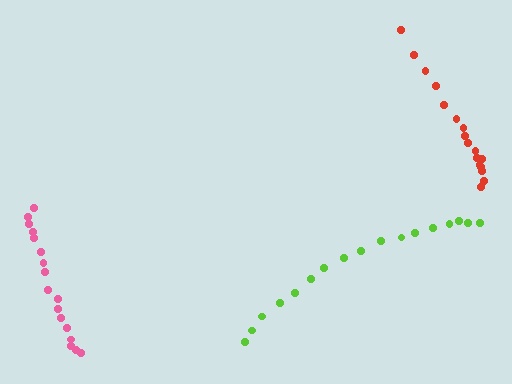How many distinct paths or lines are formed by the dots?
There are 3 distinct paths.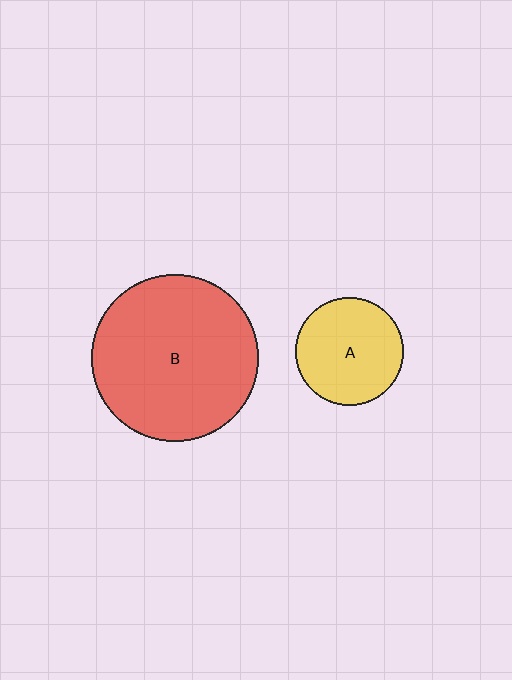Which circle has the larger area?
Circle B (red).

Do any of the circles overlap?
No, none of the circles overlap.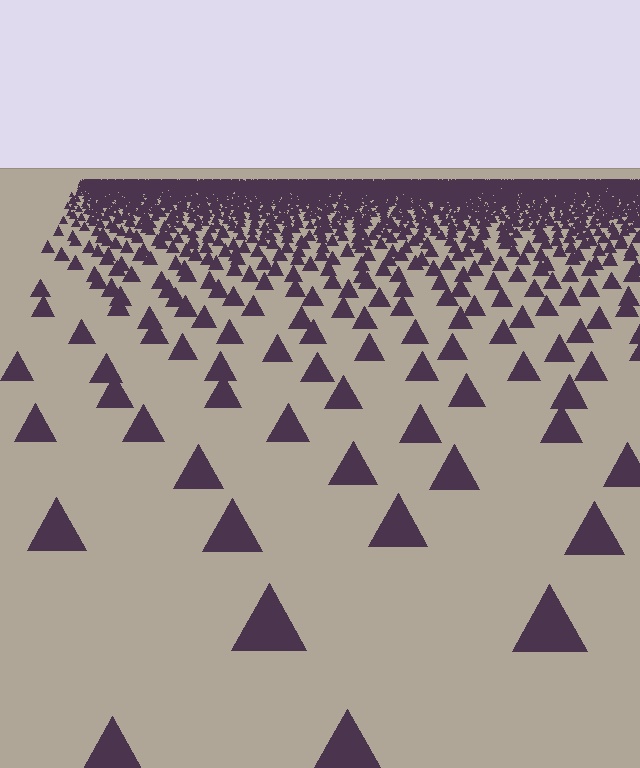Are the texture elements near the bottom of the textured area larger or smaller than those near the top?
Larger. Near the bottom, elements are closer to the viewer and appear at a bigger on-screen size.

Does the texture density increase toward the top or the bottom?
Density increases toward the top.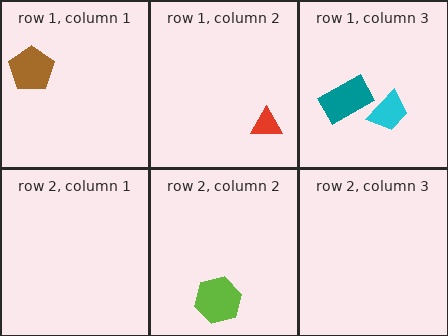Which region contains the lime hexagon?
The row 2, column 2 region.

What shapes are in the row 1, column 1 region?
The brown pentagon.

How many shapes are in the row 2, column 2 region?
1.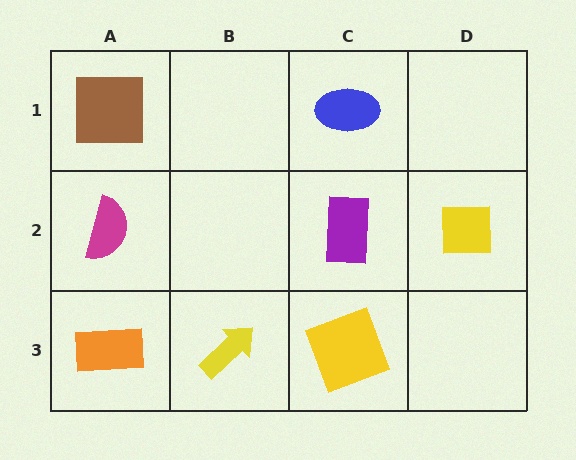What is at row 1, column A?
A brown square.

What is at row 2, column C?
A purple rectangle.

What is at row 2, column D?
A yellow square.